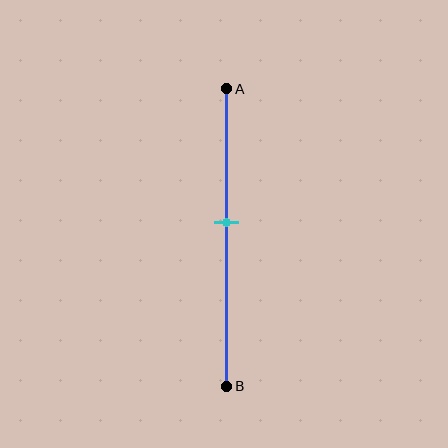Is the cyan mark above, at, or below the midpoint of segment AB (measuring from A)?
The cyan mark is above the midpoint of segment AB.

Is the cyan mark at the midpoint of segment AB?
No, the mark is at about 45% from A, not at the 50% midpoint.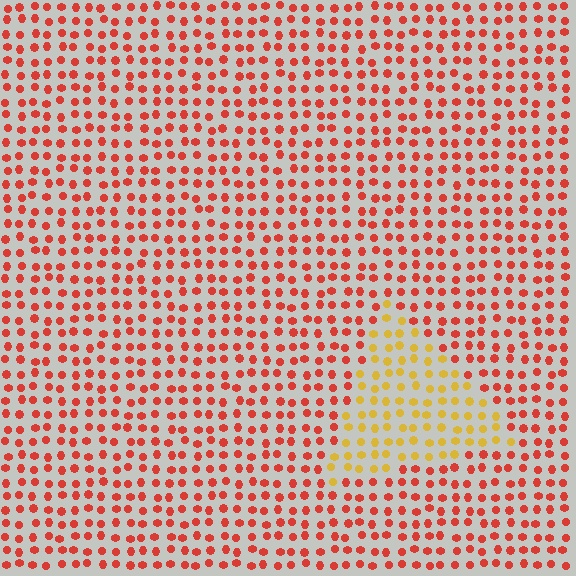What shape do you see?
I see a triangle.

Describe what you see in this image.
The image is filled with small red elements in a uniform arrangement. A triangle-shaped region is visible where the elements are tinted to a slightly different hue, forming a subtle color boundary.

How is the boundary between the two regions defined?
The boundary is defined purely by a slight shift in hue (about 45 degrees). Spacing, size, and orientation are identical on both sides.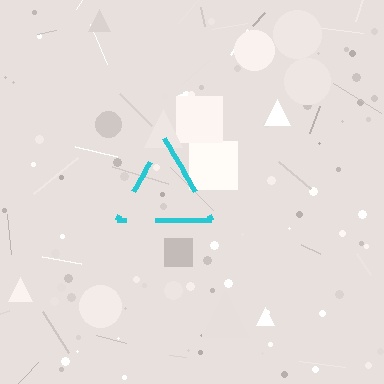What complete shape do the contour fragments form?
The contour fragments form a triangle.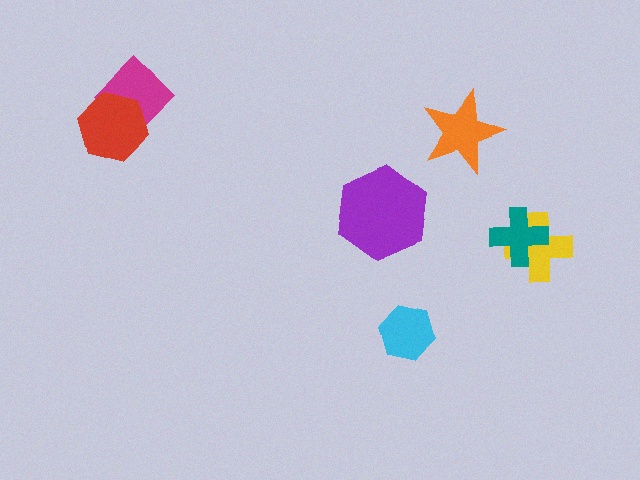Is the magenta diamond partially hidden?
Yes, it is partially covered by another shape.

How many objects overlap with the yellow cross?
1 object overlaps with the yellow cross.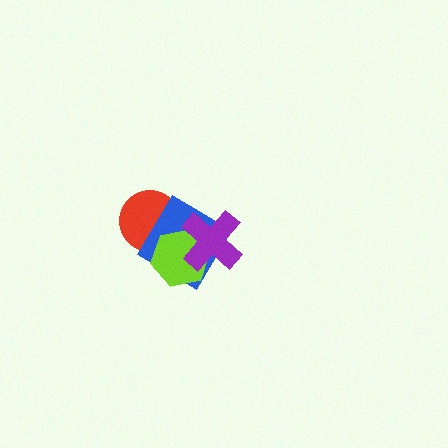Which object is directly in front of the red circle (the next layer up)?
The blue diamond is directly in front of the red circle.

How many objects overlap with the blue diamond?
3 objects overlap with the blue diamond.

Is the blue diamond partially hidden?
Yes, it is partially covered by another shape.